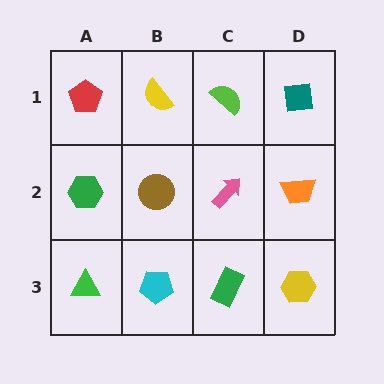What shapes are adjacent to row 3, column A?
A green hexagon (row 2, column A), a cyan pentagon (row 3, column B).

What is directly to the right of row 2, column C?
An orange trapezoid.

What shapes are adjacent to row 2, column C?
A lime semicircle (row 1, column C), a green rectangle (row 3, column C), a brown circle (row 2, column B), an orange trapezoid (row 2, column D).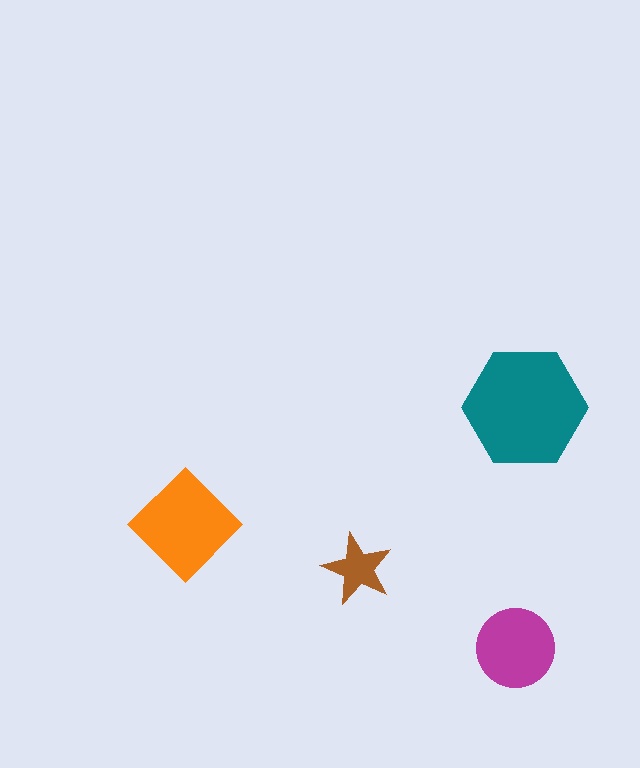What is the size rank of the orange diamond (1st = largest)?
2nd.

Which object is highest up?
The teal hexagon is topmost.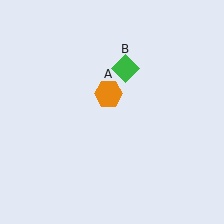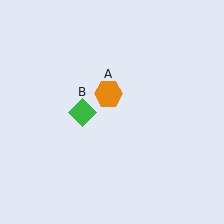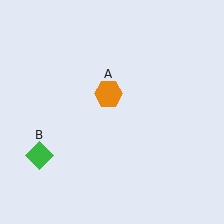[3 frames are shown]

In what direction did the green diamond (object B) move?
The green diamond (object B) moved down and to the left.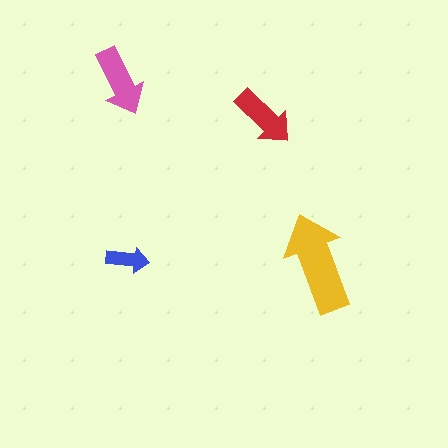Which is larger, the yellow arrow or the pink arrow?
The yellow one.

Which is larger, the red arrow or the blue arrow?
The red one.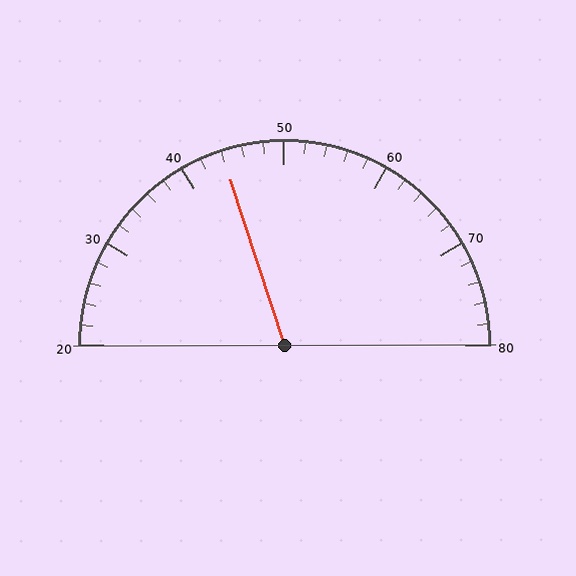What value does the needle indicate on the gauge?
The needle indicates approximately 44.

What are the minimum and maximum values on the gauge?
The gauge ranges from 20 to 80.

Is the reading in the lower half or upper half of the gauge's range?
The reading is in the lower half of the range (20 to 80).